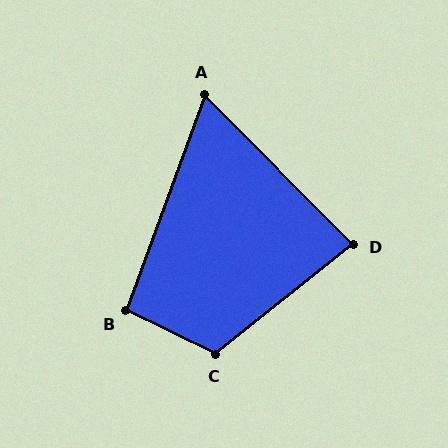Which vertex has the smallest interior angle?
A, at approximately 65 degrees.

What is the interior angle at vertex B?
Approximately 96 degrees (obtuse).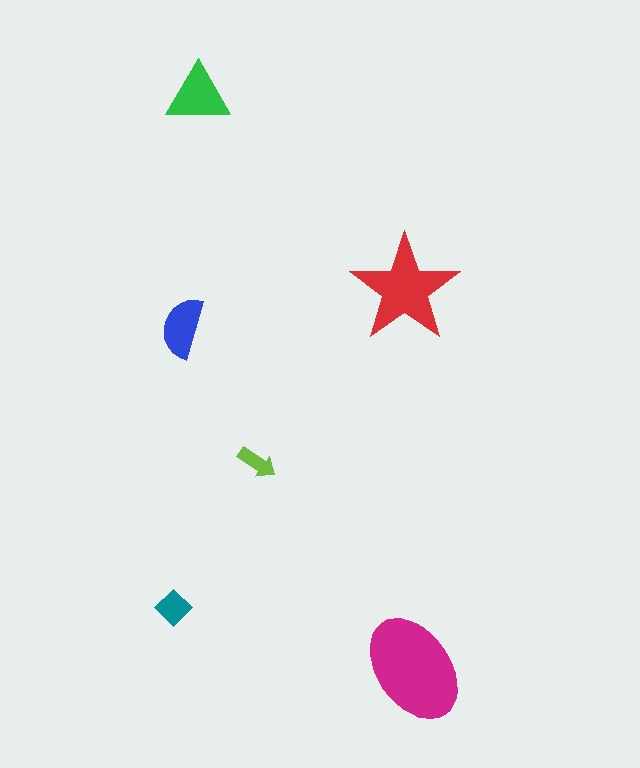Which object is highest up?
The green triangle is topmost.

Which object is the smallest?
The lime arrow.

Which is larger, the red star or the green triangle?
The red star.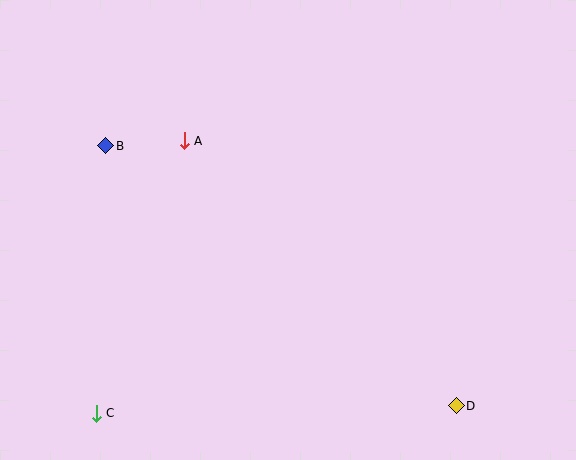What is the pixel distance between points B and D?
The distance between B and D is 437 pixels.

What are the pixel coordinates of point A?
Point A is at (184, 141).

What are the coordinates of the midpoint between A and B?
The midpoint between A and B is at (145, 143).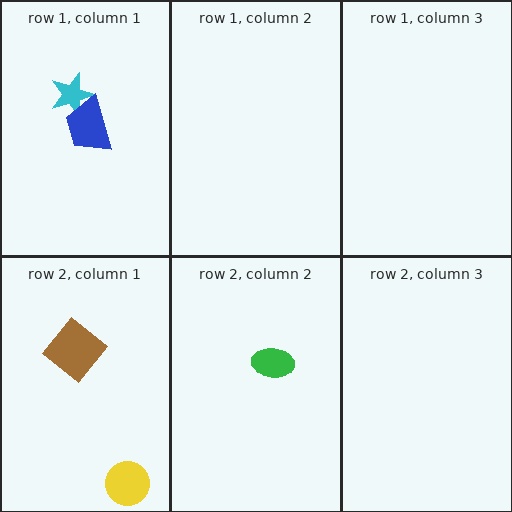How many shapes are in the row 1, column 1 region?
2.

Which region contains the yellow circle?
The row 2, column 1 region.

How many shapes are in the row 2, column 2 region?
1.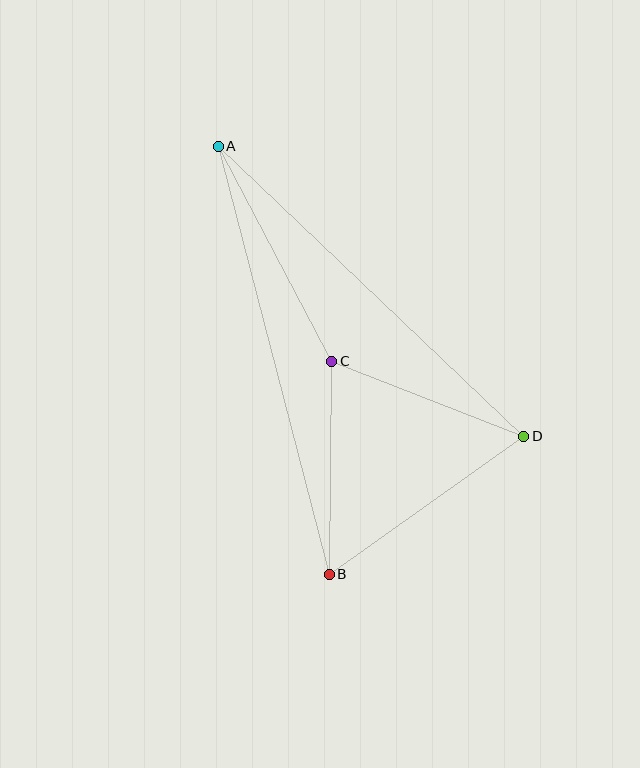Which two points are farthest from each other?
Points A and B are farthest from each other.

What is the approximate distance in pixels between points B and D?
The distance between B and D is approximately 239 pixels.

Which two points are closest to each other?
Points C and D are closest to each other.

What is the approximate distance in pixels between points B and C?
The distance between B and C is approximately 213 pixels.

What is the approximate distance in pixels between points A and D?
The distance between A and D is approximately 421 pixels.